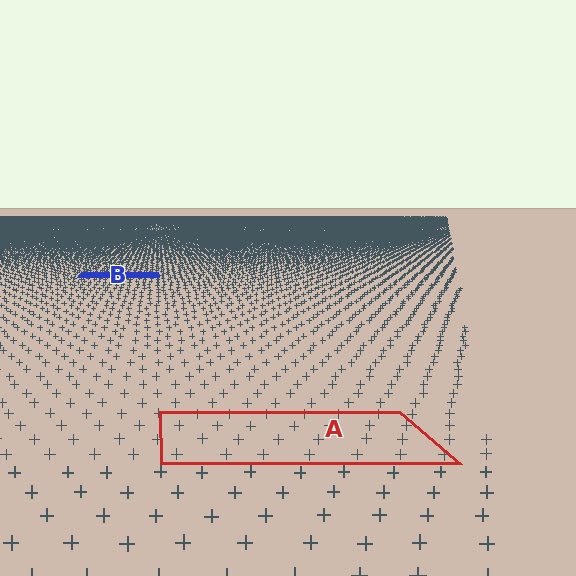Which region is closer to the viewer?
Region A is closer. The texture elements there are larger and more spread out.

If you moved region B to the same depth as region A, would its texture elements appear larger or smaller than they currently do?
They would appear larger. At a closer depth, the same texture elements are projected at a bigger on-screen size.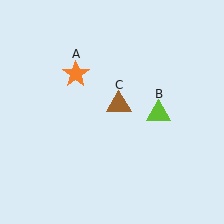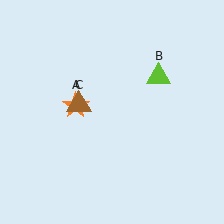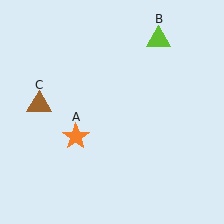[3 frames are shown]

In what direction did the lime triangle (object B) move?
The lime triangle (object B) moved up.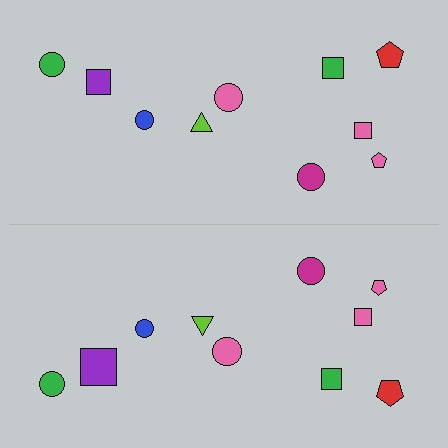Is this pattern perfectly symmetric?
No, the pattern is not perfectly symmetric. The purple square on the bottom side has a different size than its mirror counterpart.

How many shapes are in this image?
There are 20 shapes in this image.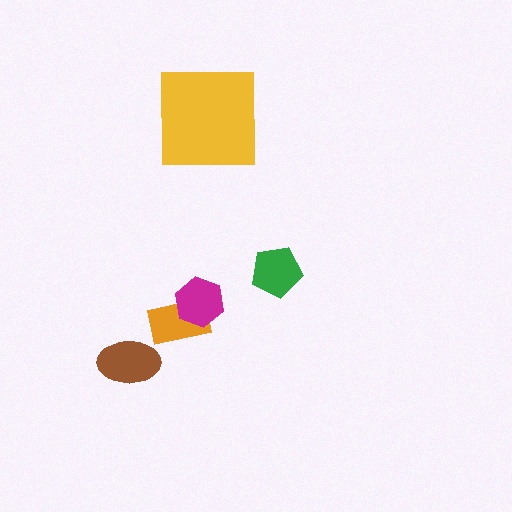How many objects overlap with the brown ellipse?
0 objects overlap with the brown ellipse.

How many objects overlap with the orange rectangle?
1 object overlaps with the orange rectangle.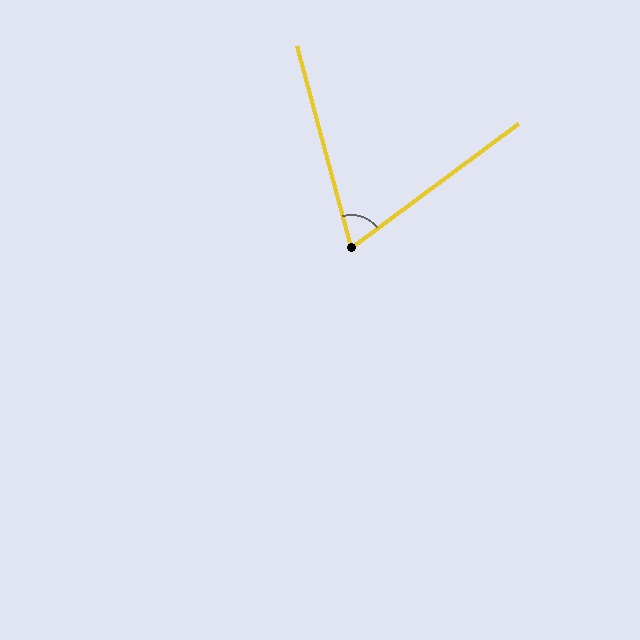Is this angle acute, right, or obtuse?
It is acute.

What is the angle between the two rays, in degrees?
Approximately 69 degrees.